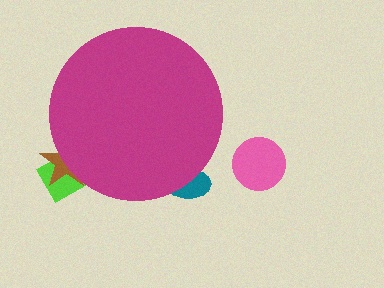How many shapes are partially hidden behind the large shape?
3 shapes are partially hidden.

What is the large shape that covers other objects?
A magenta circle.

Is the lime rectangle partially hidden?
Yes, the lime rectangle is partially hidden behind the magenta circle.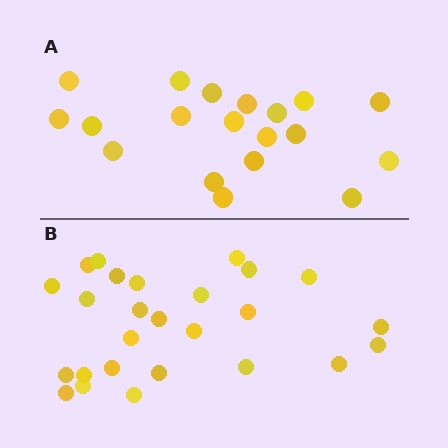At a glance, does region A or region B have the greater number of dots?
Region B (the bottom region) has more dots.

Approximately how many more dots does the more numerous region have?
Region B has roughly 8 or so more dots than region A.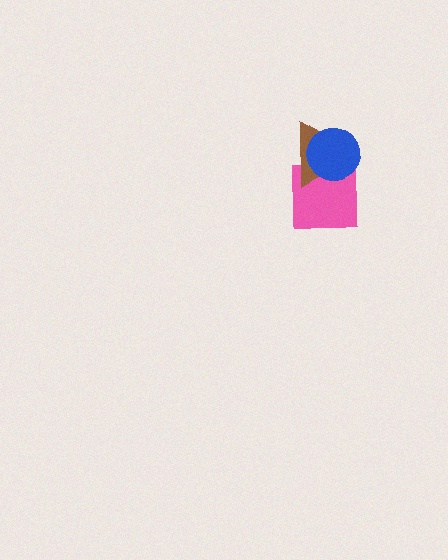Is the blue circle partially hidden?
No, no other shape covers it.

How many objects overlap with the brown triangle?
2 objects overlap with the brown triangle.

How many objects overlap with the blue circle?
2 objects overlap with the blue circle.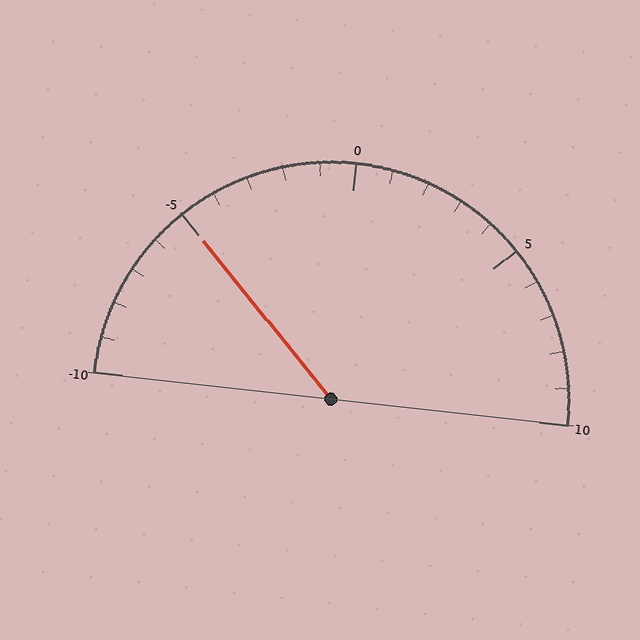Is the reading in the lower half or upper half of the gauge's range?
The reading is in the lower half of the range (-10 to 10).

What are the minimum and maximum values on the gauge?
The gauge ranges from -10 to 10.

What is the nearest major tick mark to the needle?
The nearest major tick mark is -5.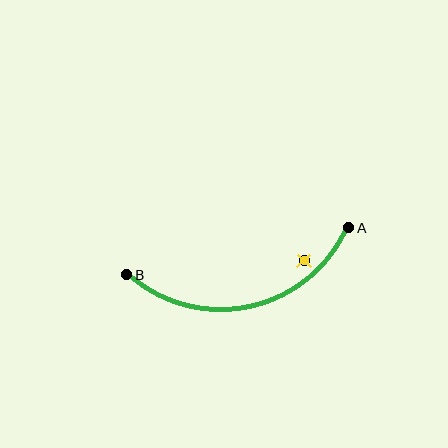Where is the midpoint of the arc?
The arc midpoint is the point on the curve farthest from the straight line joining A and B. It sits below that line.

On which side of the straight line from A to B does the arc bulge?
The arc bulges below the straight line connecting A and B.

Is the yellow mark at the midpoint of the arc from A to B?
No — the yellow mark does not lie on the arc at all. It sits slightly inside the curve.